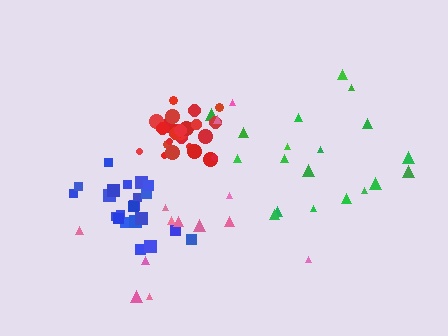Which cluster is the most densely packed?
Red.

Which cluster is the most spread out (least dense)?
Pink.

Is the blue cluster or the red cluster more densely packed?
Red.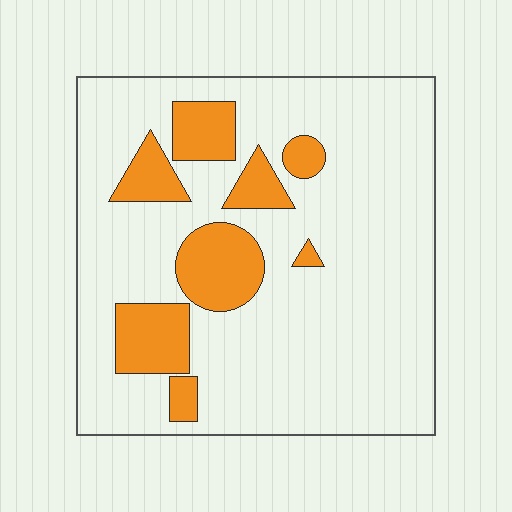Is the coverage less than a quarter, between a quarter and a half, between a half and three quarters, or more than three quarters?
Less than a quarter.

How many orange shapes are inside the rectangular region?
8.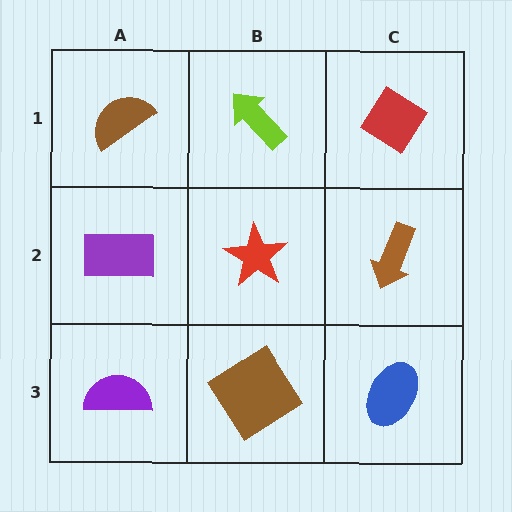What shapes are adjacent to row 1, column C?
A brown arrow (row 2, column C), a lime arrow (row 1, column B).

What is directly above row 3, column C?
A brown arrow.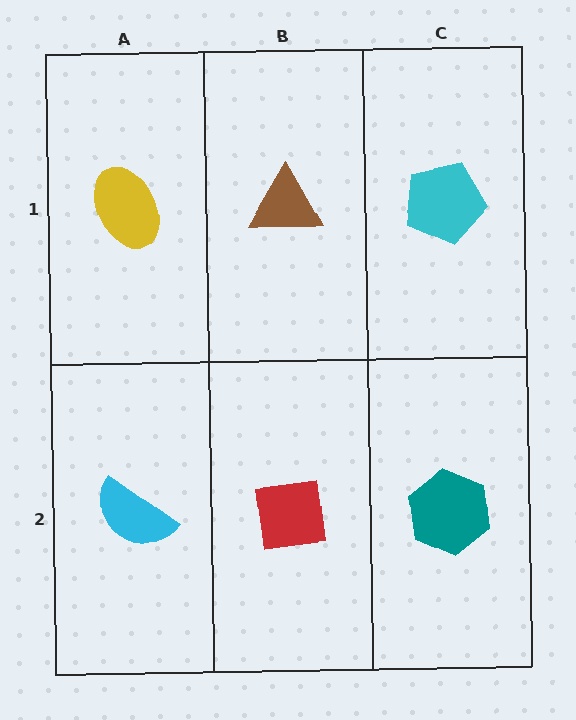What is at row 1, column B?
A brown triangle.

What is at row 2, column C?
A teal hexagon.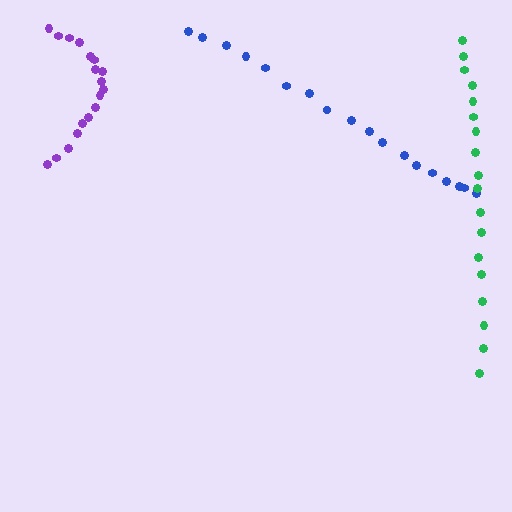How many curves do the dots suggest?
There are 3 distinct paths.